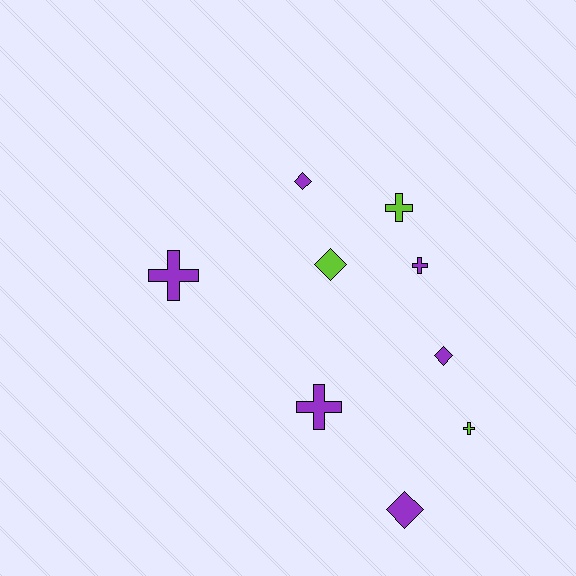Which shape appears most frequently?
Cross, with 5 objects.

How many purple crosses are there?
There are 3 purple crosses.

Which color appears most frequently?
Purple, with 6 objects.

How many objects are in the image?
There are 9 objects.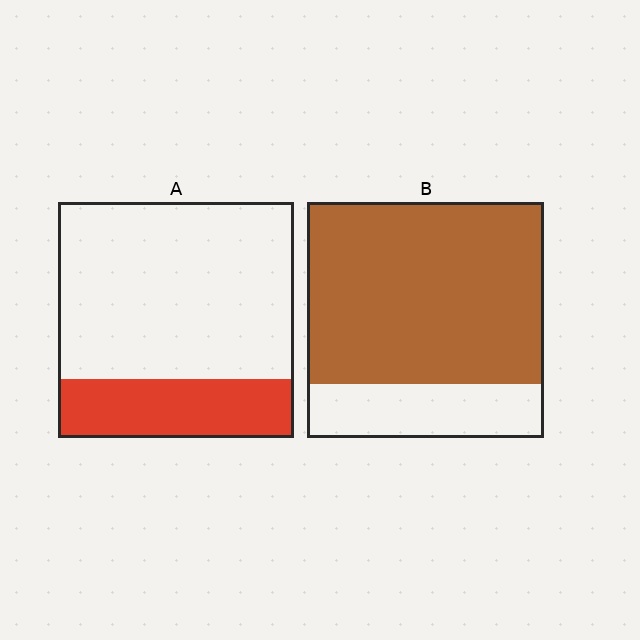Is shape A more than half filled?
No.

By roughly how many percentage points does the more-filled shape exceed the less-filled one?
By roughly 50 percentage points (B over A).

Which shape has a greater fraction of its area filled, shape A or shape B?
Shape B.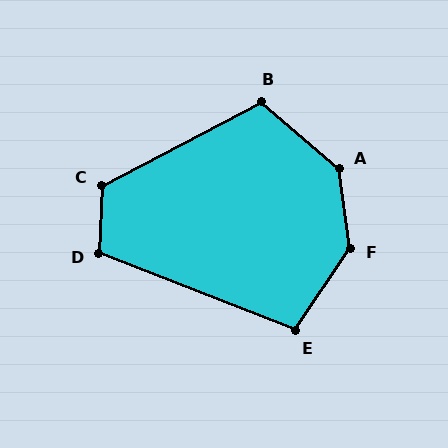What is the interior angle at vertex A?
Approximately 138 degrees (obtuse).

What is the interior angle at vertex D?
Approximately 109 degrees (obtuse).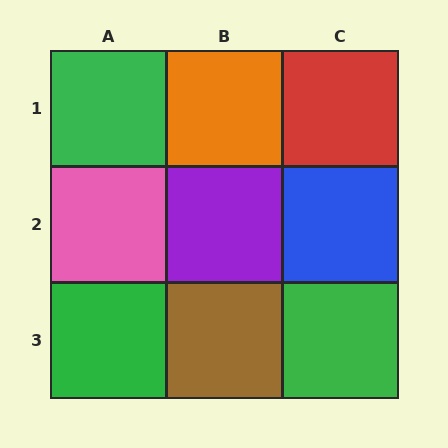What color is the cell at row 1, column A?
Green.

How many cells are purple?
1 cell is purple.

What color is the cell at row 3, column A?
Green.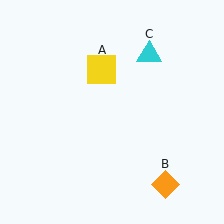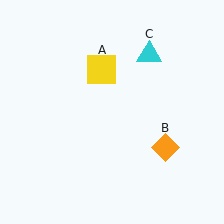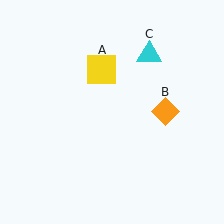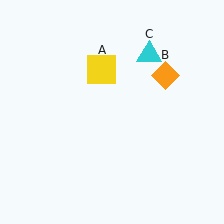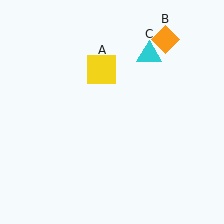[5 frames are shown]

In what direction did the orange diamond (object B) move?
The orange diamond (object B) moved up.